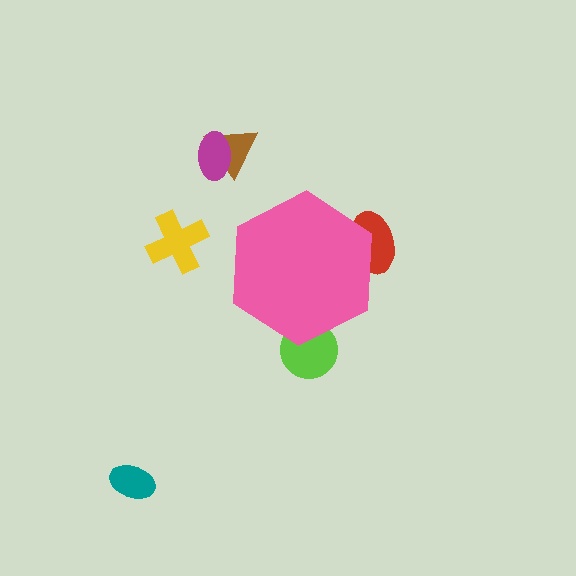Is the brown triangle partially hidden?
No, the brown triangle is fully visible.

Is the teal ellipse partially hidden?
No, the teal ellipse is fully visible.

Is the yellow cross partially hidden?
No, the yellow cross is fully visible.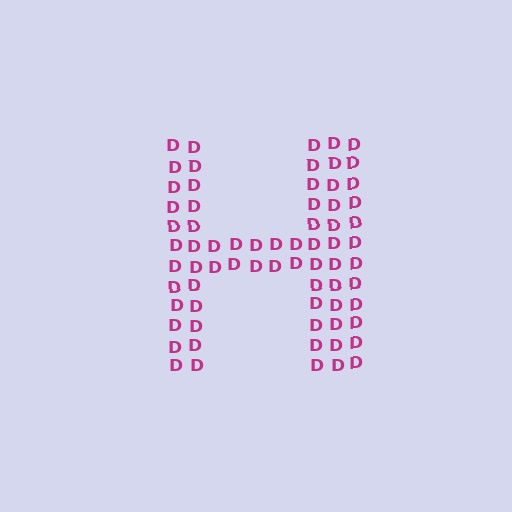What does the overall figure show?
The overall figure shows the letter H.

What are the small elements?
The small elements are letter D's.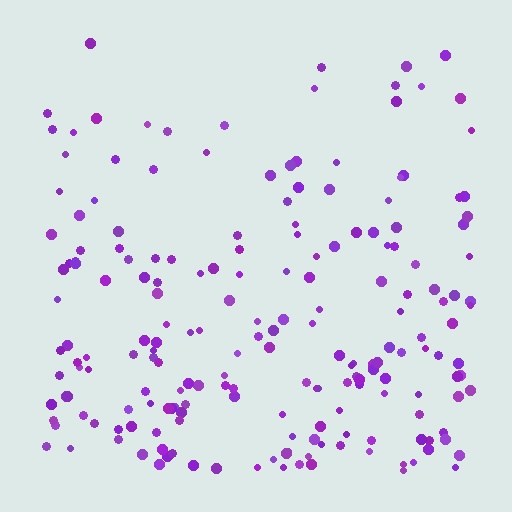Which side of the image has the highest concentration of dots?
The bottom.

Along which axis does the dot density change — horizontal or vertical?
Vertical.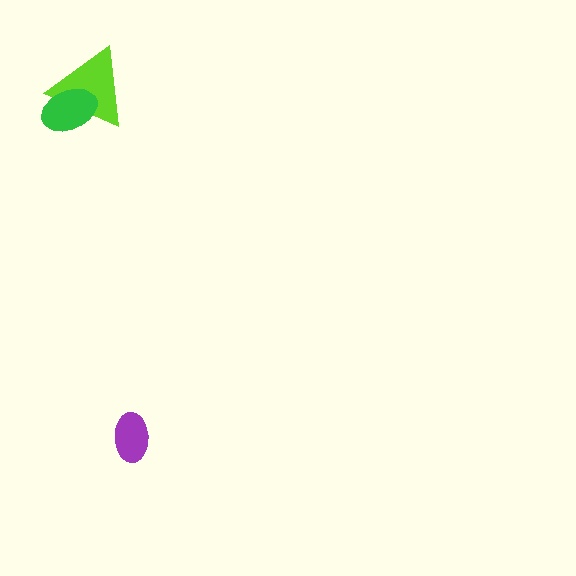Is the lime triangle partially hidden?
Yes, it is partially covered by another shape.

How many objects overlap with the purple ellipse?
0 objects overlap with the purple ellipse.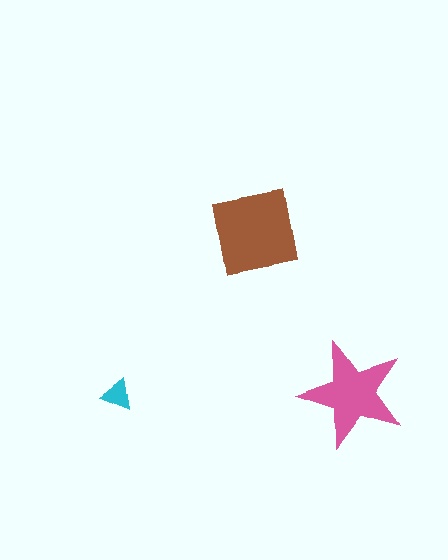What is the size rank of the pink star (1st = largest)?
2nd.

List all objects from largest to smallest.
The brown square, the pink star, the cyan triangle.